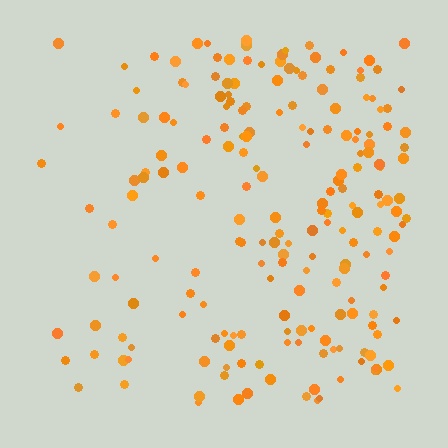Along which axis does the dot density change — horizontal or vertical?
Horizontal.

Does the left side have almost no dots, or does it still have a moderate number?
Still a moderate number, just noticeably fewer than the right.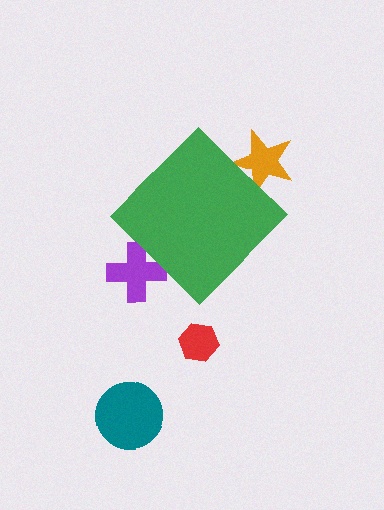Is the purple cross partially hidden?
Yes, the purple cross is partially hidden behind the green diamond.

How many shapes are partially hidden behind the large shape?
2 shapes are partially hidden.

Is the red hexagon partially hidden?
No, the red hexagon is fully visible.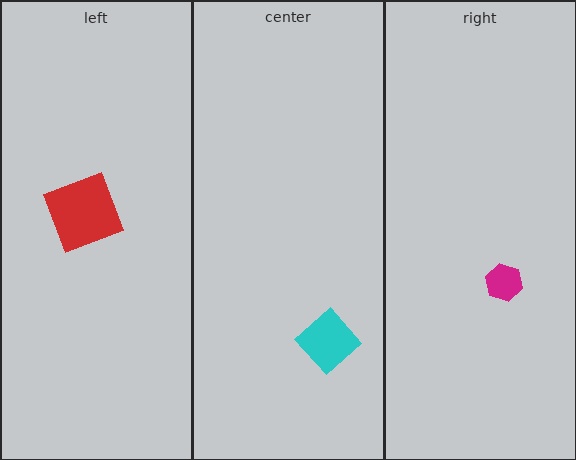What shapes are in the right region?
The magenta hexagon.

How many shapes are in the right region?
1.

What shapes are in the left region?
The lime circle, the red square.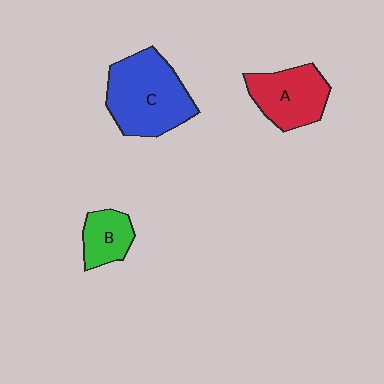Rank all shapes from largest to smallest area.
From largest to smallest: C (blue), A (red), B (green).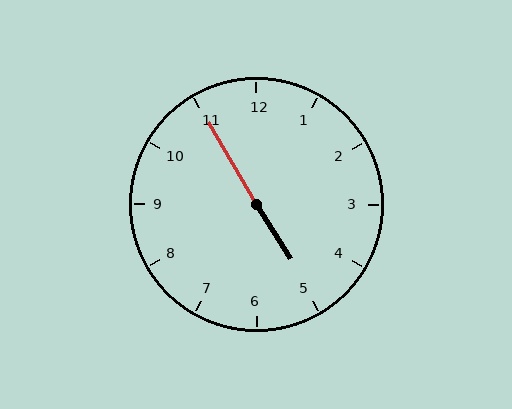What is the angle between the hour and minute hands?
Approximately 178 degrees.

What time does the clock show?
4:55.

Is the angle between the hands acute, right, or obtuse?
It is obtuse.